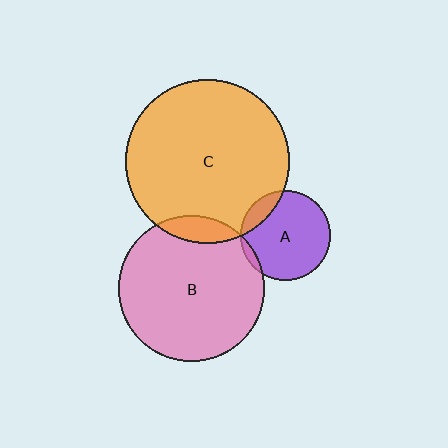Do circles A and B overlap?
Yes.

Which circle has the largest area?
Circle C (orange).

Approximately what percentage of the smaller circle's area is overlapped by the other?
Approximately 5%.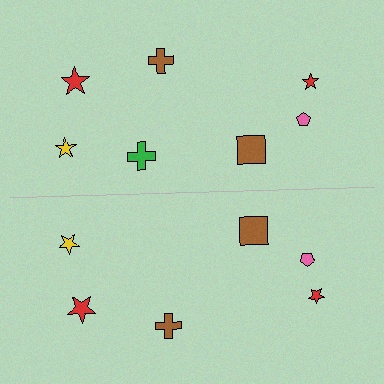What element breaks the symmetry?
A green cross is missing from the bottom side.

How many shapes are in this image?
There are 13 shapes in this image.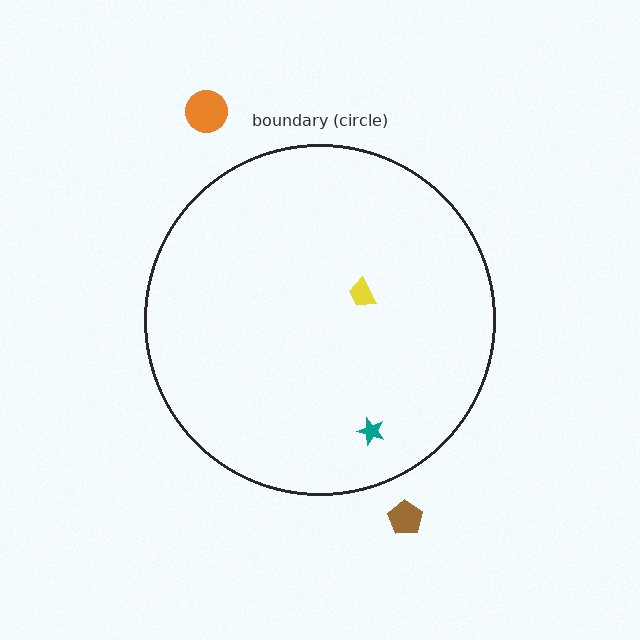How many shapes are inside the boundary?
2 inside, 2 outside.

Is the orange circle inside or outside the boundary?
Outside.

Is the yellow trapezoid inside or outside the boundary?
Inside.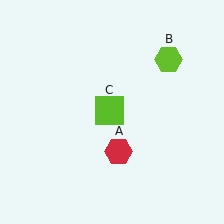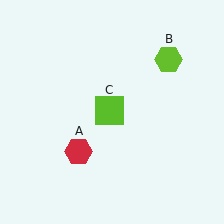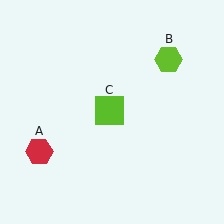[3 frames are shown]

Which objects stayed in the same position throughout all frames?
Lime hexagon (object B) and lime square (object C) remained stationary.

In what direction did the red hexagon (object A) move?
The red hexagon (object A) moved left.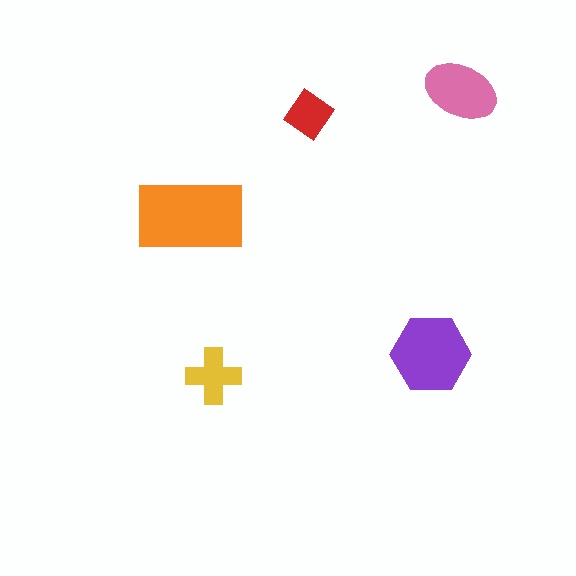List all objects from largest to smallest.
The orange rectangle, the purple hexagon, the pink ellipse, the yellow cross, the red diamond.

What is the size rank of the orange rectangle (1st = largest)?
1st.